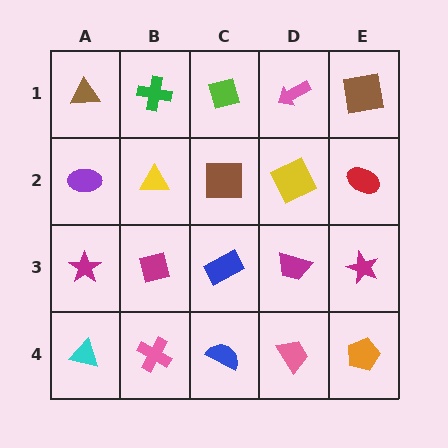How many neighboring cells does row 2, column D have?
4.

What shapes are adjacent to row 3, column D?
A yellow square (row 2, column D), a pink trapezoid (row 4, column D), a blue rectangle (row 3, column C), a magenta star (row 3, column E).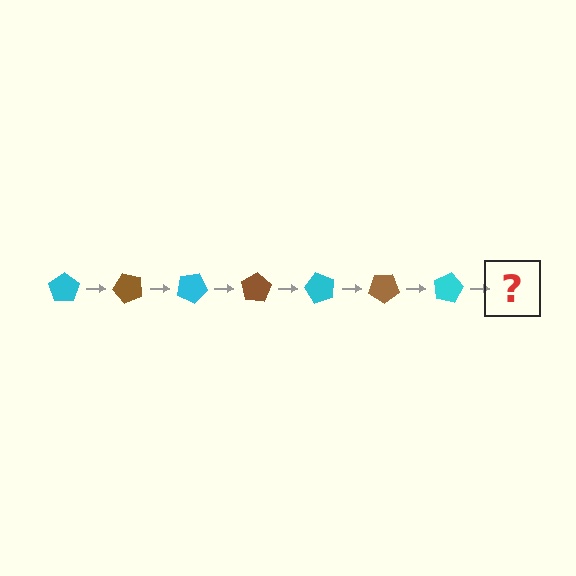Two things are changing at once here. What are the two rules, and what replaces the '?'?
The two rules are that it rotates 50 degrees each step and the color cycles through cyan and brown. The '?' should be a brown pentagon, rotated 350 degrees from the start.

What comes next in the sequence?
The next element should be a brown pentagon, rotated 350 degrees from the start.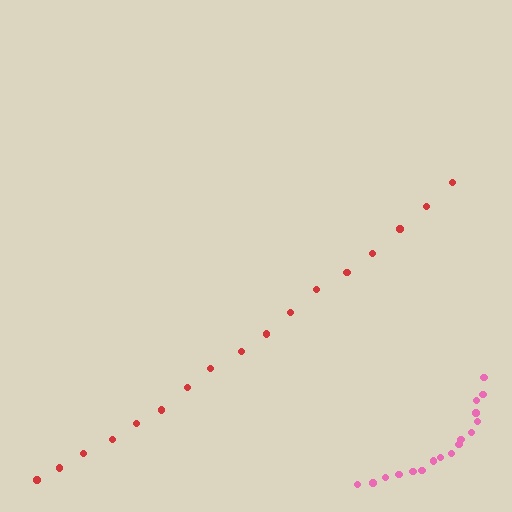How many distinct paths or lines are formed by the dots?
There are 2 distinct paths.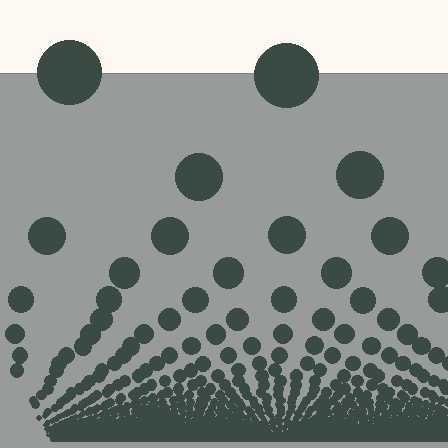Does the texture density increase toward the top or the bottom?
Density increases toward the bottom.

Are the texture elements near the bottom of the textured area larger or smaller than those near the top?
Smaller. The gradient is inverted — elements near the bottom are smaller and denser.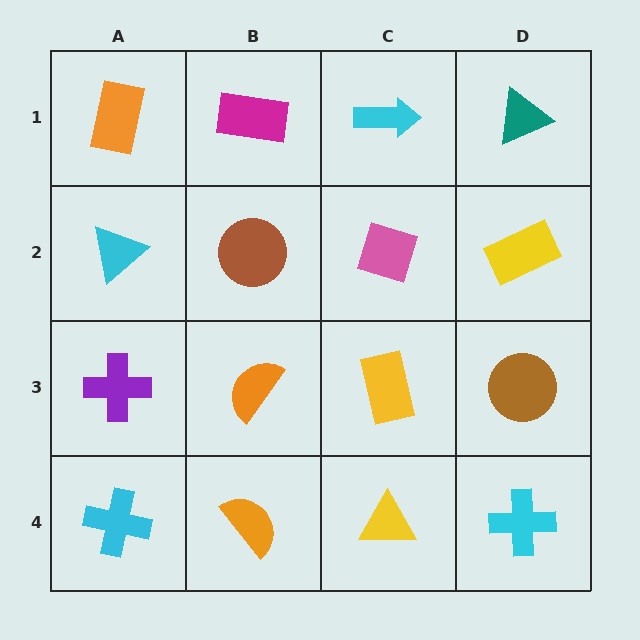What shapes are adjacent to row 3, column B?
A brown circle (row 2, column B), an orange semicircle (row 4, column B), a purple cross (row 3, column A), a yellow rectangle (row 3, column C).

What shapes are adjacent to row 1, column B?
A brown circle (row 2, column B), an orange rectangle (row 1, column A), a cyan arrow (row 1, column C).